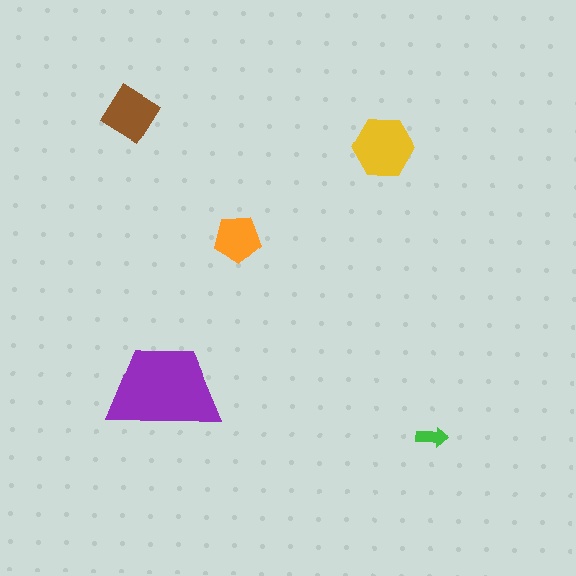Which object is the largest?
The purple trapezoid.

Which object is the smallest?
The green arrow.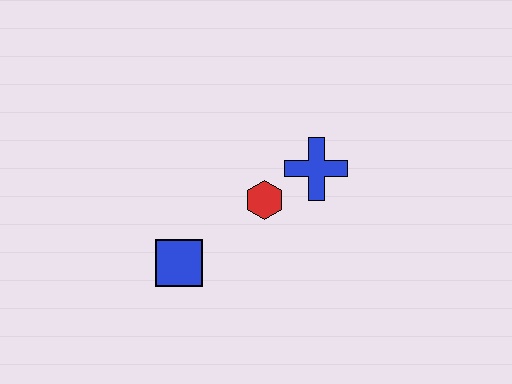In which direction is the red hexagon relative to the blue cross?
The red hexagon is to the left of the blue cross.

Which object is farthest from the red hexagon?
The blue square is farthest from the red hexagon.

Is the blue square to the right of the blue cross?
No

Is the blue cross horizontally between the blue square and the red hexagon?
No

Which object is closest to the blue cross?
The red hexagon is closest to the blue cross.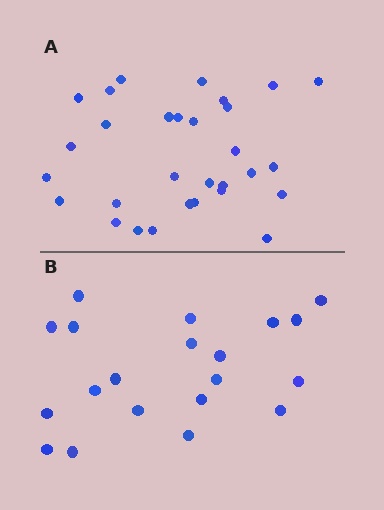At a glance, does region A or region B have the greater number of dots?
Region A (the top region) has more dots.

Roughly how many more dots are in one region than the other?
Region A has roughly 10 or so more dots than region B.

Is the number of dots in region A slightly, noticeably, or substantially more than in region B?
Region A has substantially more. The ratio is roughly 1.5 to 1.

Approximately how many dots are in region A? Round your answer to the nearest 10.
About 30 dots.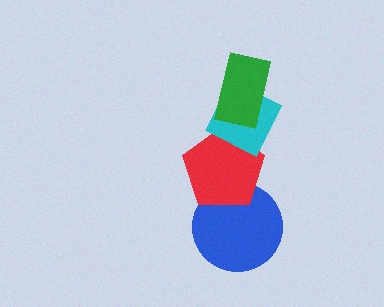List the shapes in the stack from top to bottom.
From top to bottom: the green rectangle, the cyan diamond, the red pentagon, the blue circle.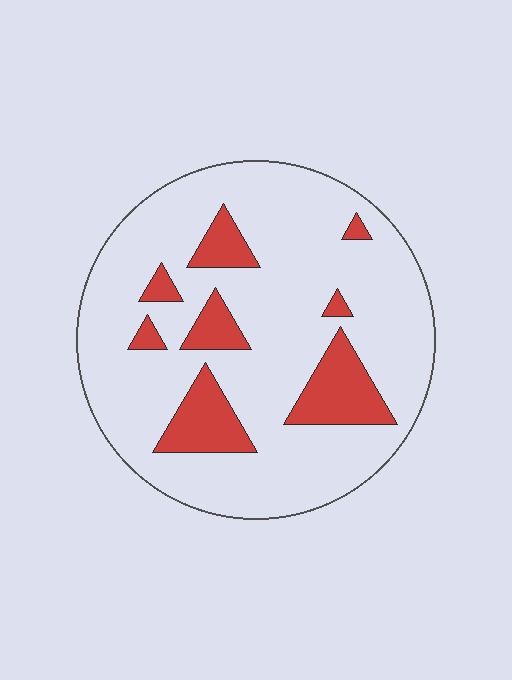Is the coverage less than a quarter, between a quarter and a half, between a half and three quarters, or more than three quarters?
Less than a quarter.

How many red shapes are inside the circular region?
8.